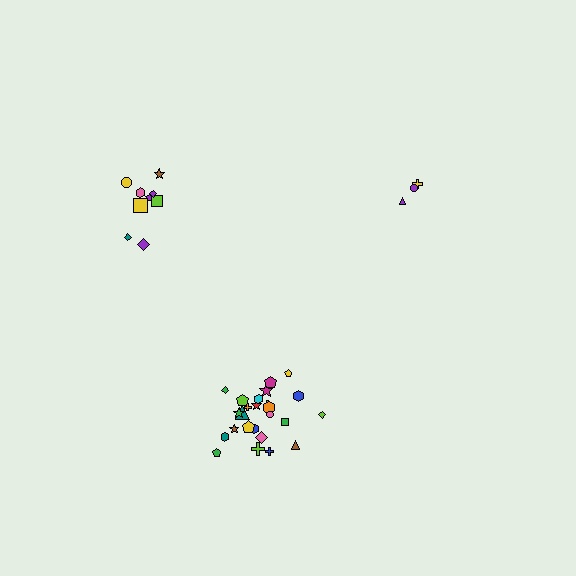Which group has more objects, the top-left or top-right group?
The top-left group.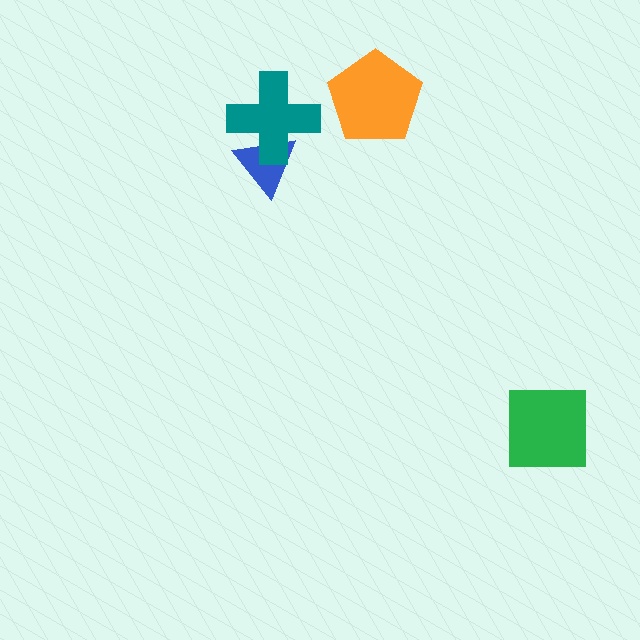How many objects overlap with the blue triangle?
1 object overlaps with the blue triangle.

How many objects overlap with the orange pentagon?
0 objects overlap with the orange pentagon.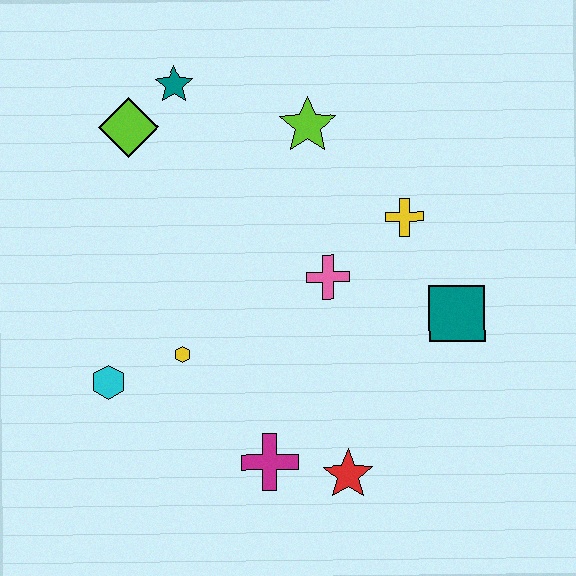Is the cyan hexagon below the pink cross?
Yes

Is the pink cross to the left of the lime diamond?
No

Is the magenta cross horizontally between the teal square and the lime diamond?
Yes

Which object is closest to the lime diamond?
The teal star is closest to the lime diamond.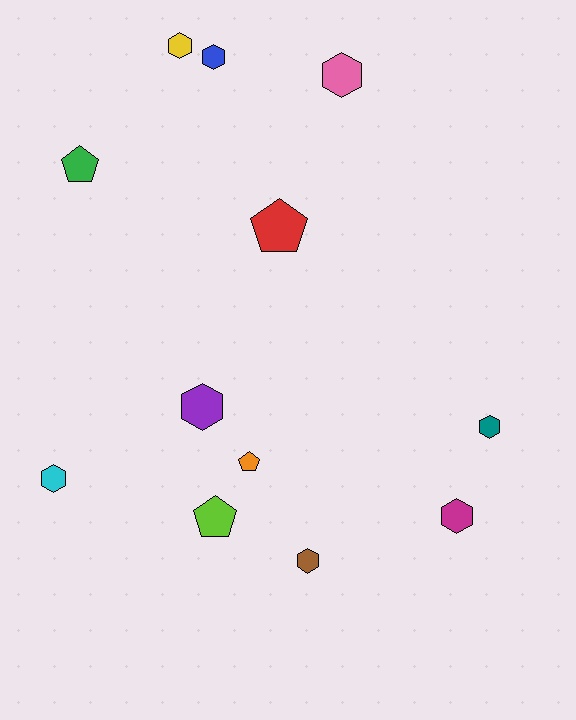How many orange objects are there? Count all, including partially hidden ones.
There is 1 orange object.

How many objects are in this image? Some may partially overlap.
There are 12 objects.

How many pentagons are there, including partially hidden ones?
There are 4 pentagons.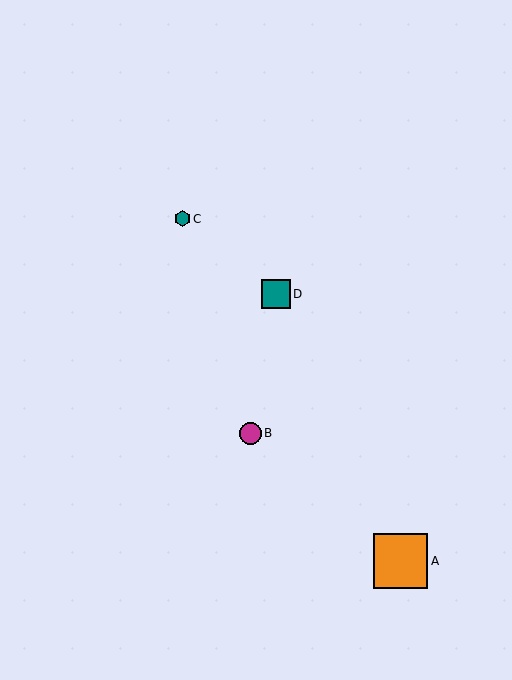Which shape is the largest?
The orange square (labeled A) is the largest.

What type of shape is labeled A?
Shape A is an orange square.